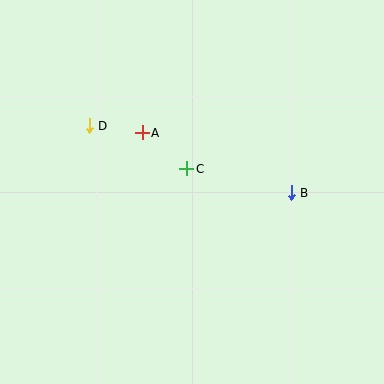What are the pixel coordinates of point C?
Point C is at (187, 169).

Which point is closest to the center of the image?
Point C at (187, 169) is closest to the center.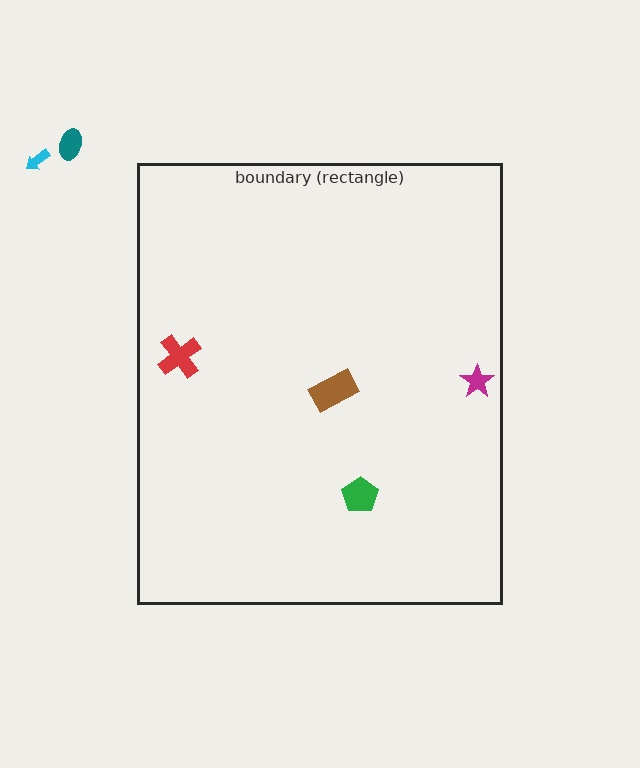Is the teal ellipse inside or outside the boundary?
Outside.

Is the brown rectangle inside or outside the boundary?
Inside.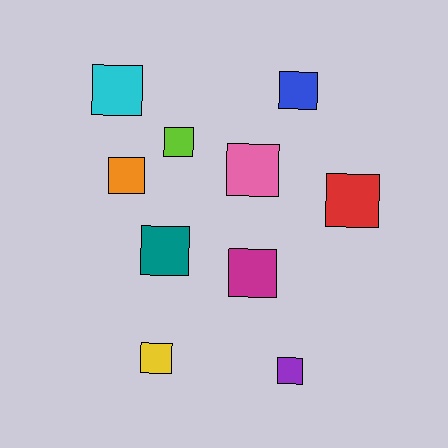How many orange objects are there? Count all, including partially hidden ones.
There is 1 orange object.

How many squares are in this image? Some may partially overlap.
There are 10 squares.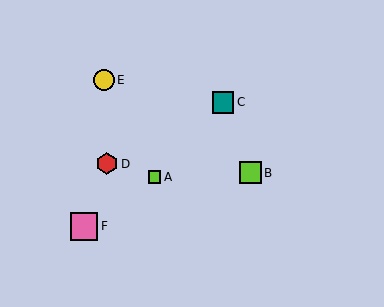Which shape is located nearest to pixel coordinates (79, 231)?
The pink square (labeled F) at (85, 227) is nearest to that location.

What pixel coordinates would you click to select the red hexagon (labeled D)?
Click at (107, 164) to select the red hexagon D.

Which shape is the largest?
The pink square (labeled F) is the largest.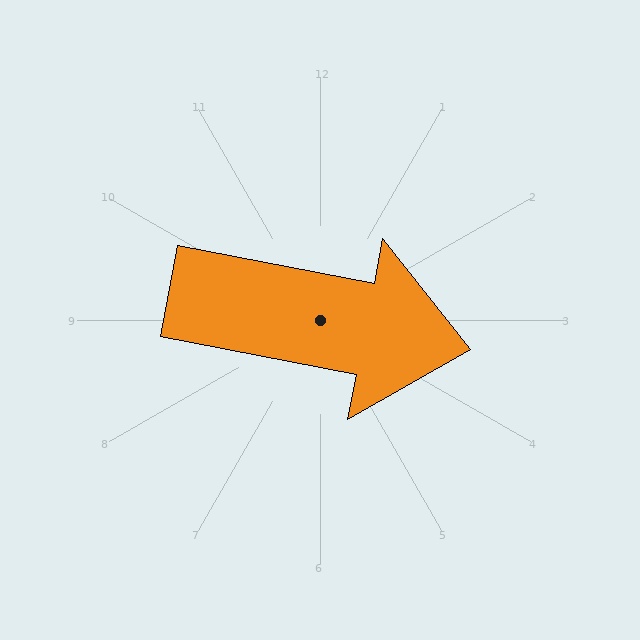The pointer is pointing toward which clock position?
Roughly 3 o'clock.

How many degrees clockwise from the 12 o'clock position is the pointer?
Approximately 101 degrees.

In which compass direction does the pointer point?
East.